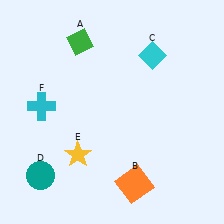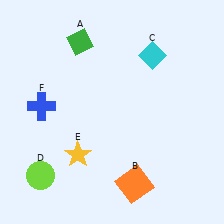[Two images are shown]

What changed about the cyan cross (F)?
In Image 1, F is cyan. In Image 2, it changed to blue.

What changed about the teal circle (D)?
In Image 1, D is teal. In Image 2, it changed to lime.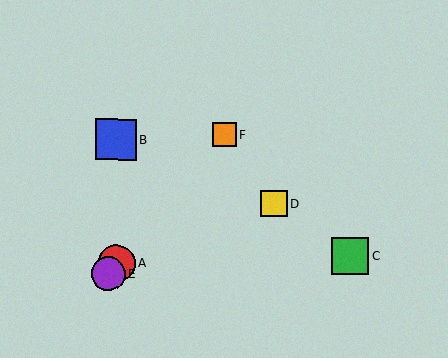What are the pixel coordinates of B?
Object B is at (116, 140).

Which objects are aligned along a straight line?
Objects A, E, F are aligned along a straight line.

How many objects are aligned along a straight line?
3 objects (A, E, F) are aligned along a straight line.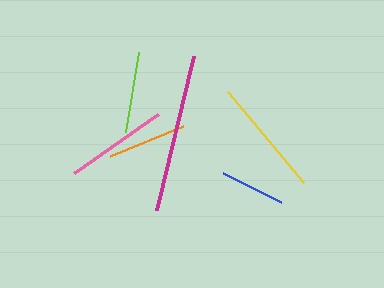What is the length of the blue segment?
The blue segment is approximately 65 pixels long.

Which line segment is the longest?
The magenta line is the longest at approximately 158 pixels.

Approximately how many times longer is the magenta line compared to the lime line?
The magenta line is approximately 2.0 times the length of the lime line.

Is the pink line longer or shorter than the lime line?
The pink line is longer than the lime line.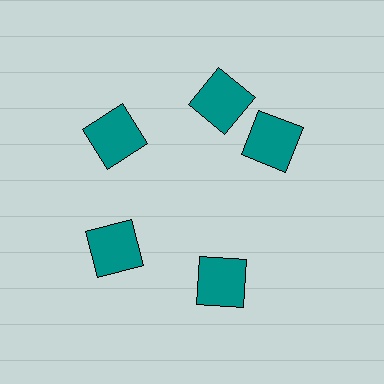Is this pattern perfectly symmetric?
No. The 5 teal squares are arranged in a ring, but one element near the 3 o'clock position is rotated out of alignment along the ring, breaking the 5-fold rotational symmetry.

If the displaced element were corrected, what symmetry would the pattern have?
It would have 5-fold rotational symmetry — the pattern would map onto itself every 72 degrees.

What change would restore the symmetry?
The symmetry would be restored by rotating it back into even spacing with its neighbors so that all 5 squares sit at equal angles and equal distance from the center.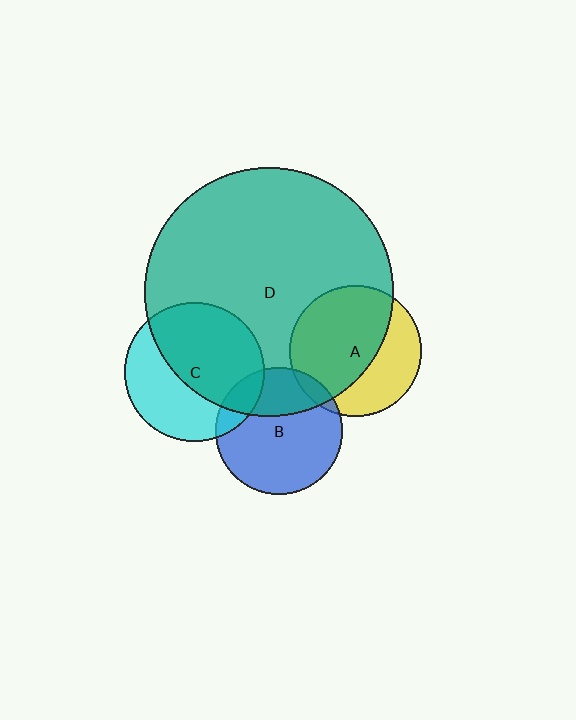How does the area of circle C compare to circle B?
Approximately 1.2 times.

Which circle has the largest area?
Circle D (teal).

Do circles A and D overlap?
Yes.